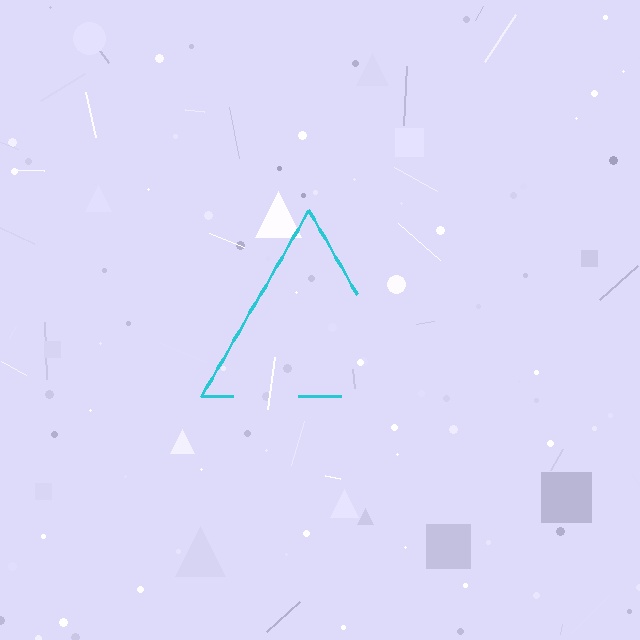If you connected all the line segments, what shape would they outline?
They would outline a triangle.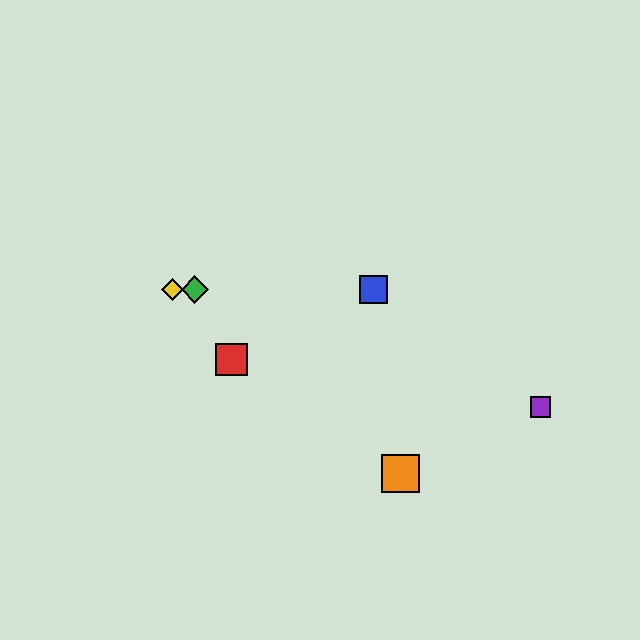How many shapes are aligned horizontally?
3 shapes (the blue square, the green diamond, the yellow diamond) are aligned horizontally.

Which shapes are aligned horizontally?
The blue square, the green diamond, the yellow diamond are aligned horizontally.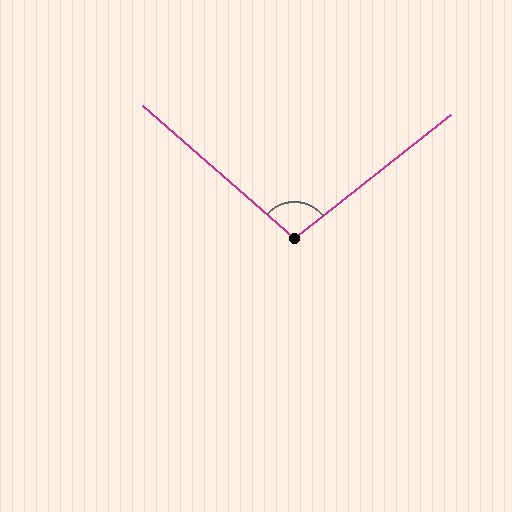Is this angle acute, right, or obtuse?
It is obtuse.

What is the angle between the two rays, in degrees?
Approximately 100 degrees.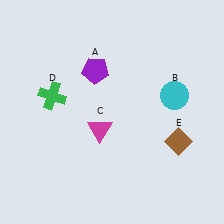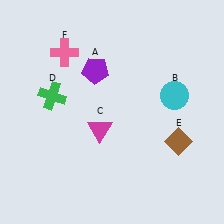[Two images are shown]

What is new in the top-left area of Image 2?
A pink cross (F) was added in the top-left area of Image 2.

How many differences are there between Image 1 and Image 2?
There is 1 difference between the two images.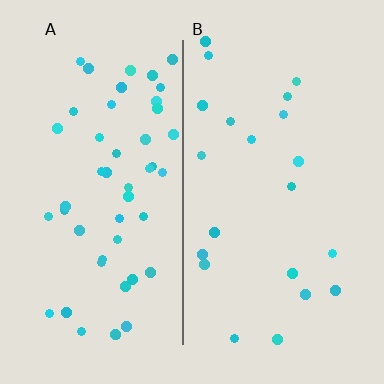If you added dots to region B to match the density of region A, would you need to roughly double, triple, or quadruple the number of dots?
Approximately double.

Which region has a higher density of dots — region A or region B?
A (the left).